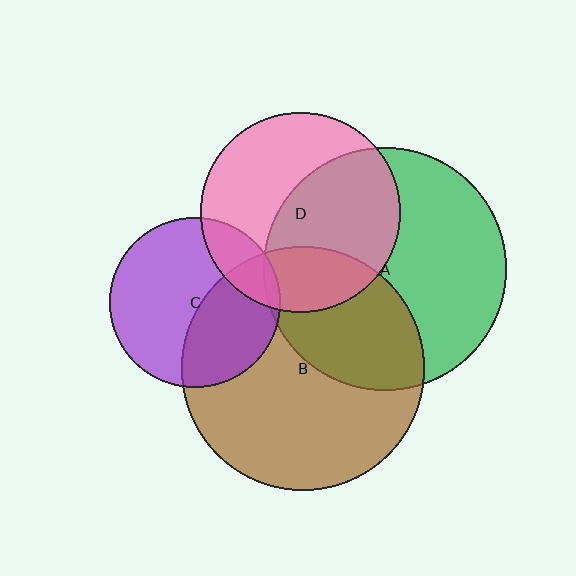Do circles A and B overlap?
Yes.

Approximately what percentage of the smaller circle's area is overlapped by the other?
Approximately 35%.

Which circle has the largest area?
Circle B (brown).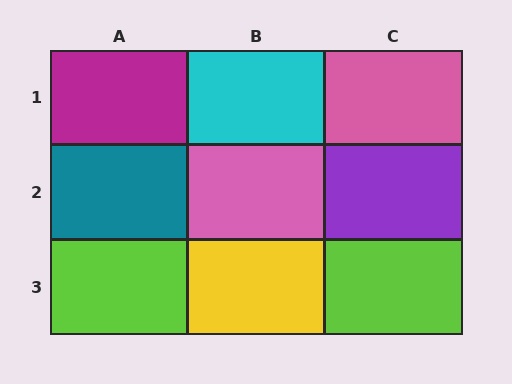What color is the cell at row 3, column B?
Yellow.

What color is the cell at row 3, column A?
Lime.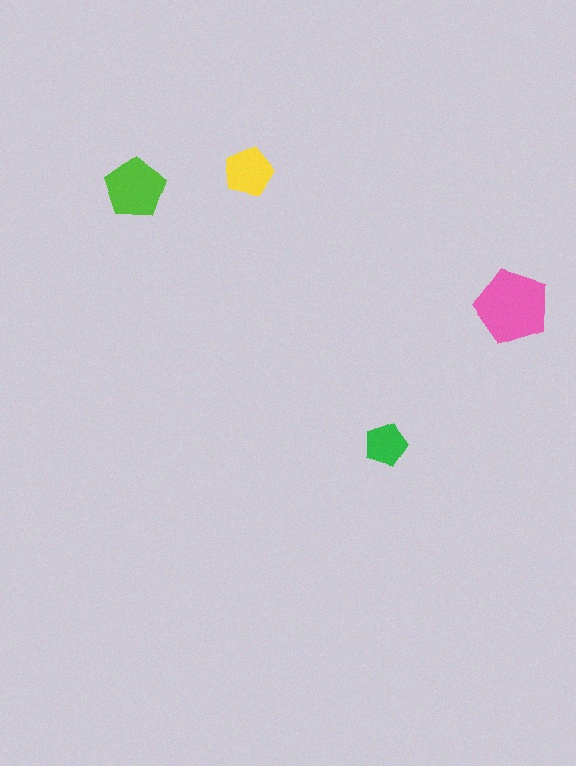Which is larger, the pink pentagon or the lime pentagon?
The pink one.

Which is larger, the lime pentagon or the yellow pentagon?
The lime one.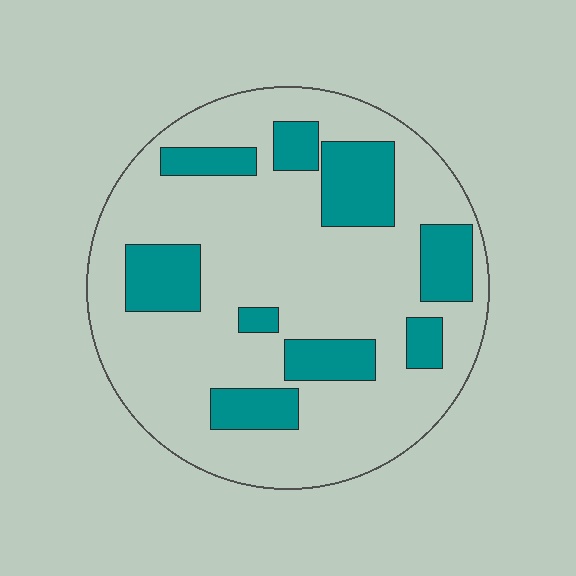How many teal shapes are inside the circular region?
9.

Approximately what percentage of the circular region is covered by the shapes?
Approximately 25%.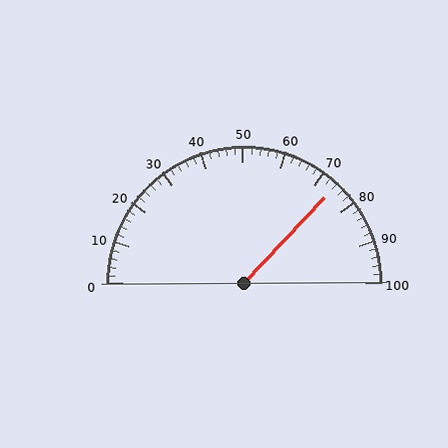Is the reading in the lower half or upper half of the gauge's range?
The reading is in the upper half of the range (0 to 100).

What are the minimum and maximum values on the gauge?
The gauge ranges from 0 to 100.